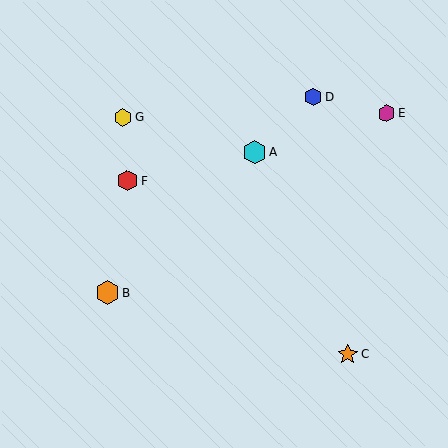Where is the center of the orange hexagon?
The center of the orange hexagon is at (107, 293).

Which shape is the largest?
The cyan hexagon (labeled A) is the largest.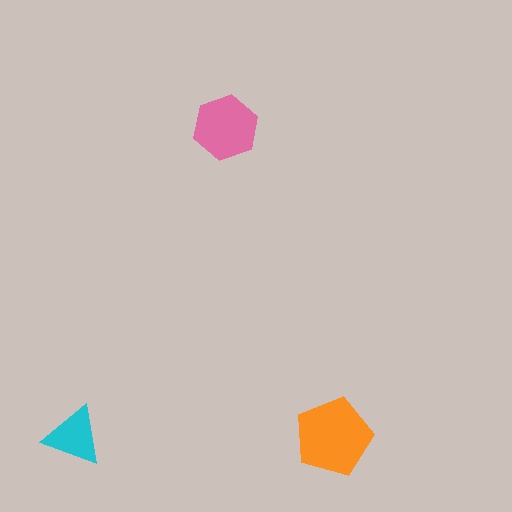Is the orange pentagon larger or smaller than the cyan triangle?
Larger.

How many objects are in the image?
There are 3 objects in the image.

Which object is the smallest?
The cyan triangle.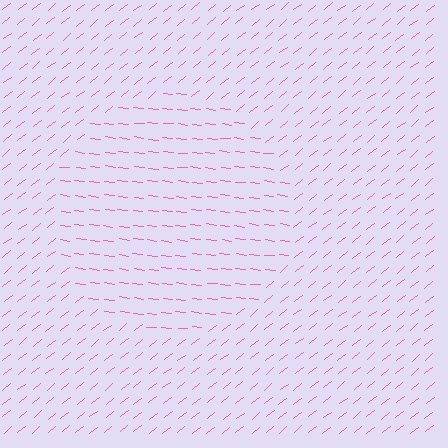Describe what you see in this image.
The image is filled with small pink line segments. A circle region in the image has lines oriented differently from the surrounding lines, creating a visible texture boundary.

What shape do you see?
I see a circle.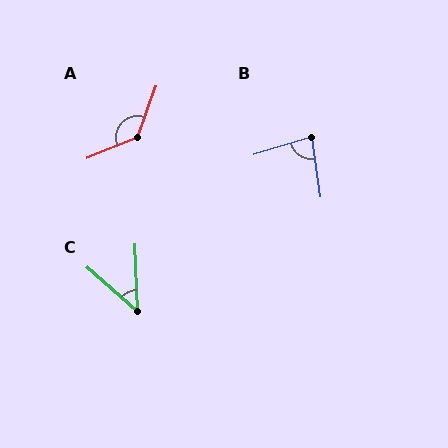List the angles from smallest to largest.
C (47°), B (81°), A (132°).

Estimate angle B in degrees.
Approximately 81 degrees.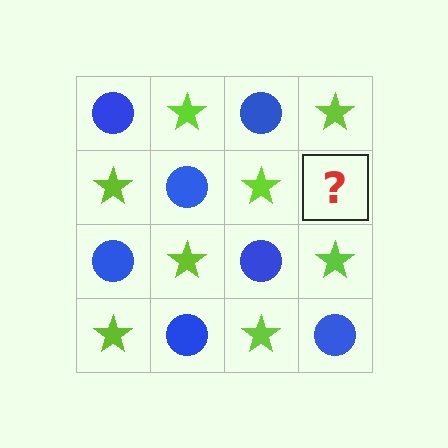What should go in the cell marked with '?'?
The missing cell should contain a blue circle.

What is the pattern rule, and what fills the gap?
The rule is that it alternates blue circle and lime star in a checkerboard pattern. The gap should be filled with a blue circle.